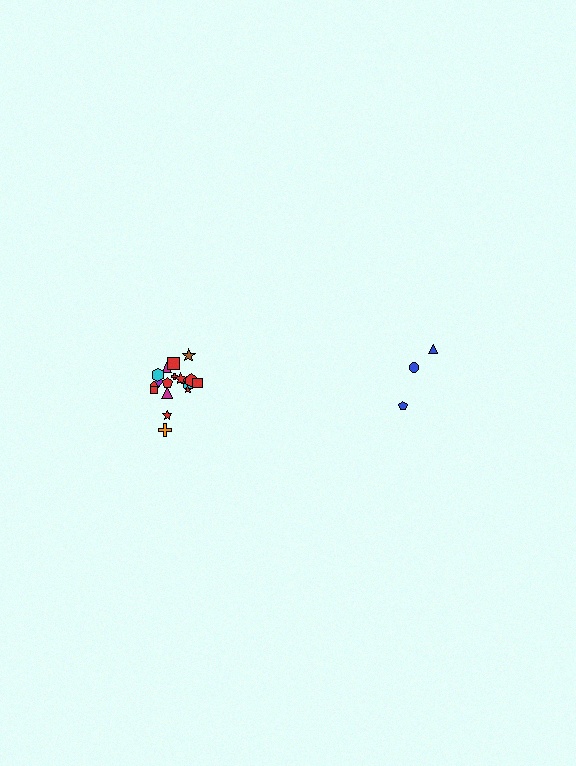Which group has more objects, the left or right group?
The left group.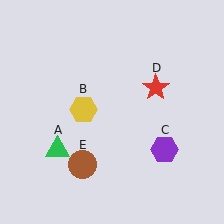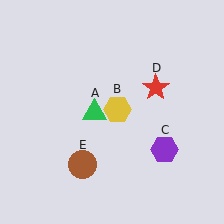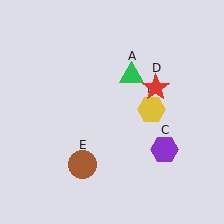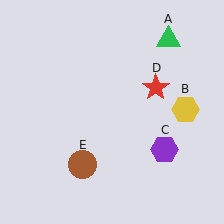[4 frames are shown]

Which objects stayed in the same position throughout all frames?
Purple hexagon (object C) and red star (object D) and brown circle (object E) remained stationary.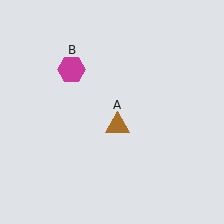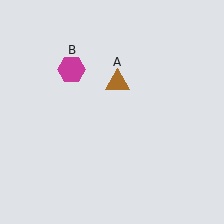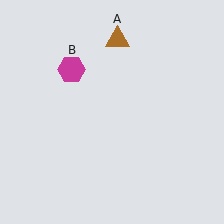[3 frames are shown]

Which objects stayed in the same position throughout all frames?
Magenta hexagon (object B) remained stationary.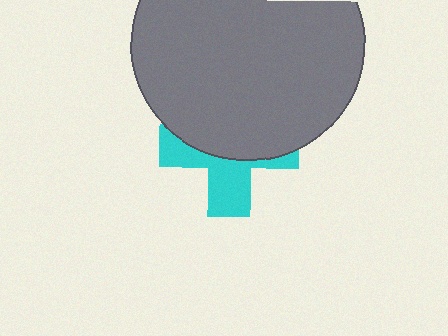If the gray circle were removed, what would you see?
You would see the complete cyan cross.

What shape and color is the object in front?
The object in front is a gray circle.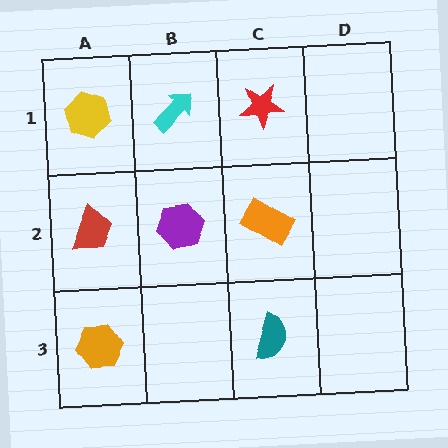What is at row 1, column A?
A yellow hexagon.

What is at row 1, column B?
A cyan arrow.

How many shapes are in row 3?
2 shapes.